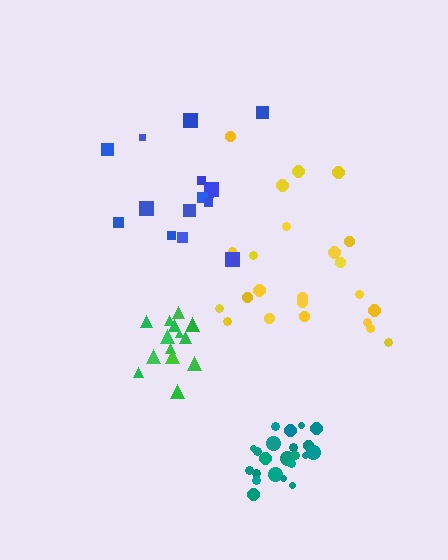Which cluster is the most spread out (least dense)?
Blue.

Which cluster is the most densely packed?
Teal.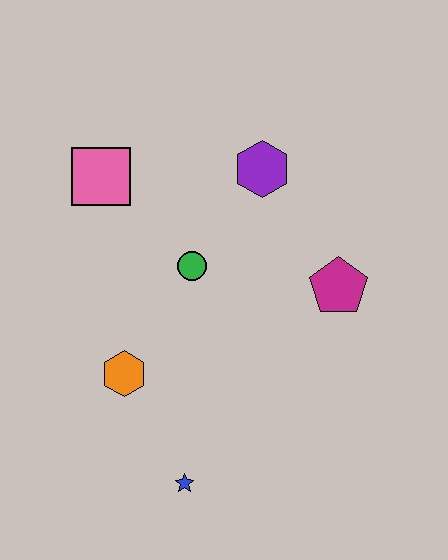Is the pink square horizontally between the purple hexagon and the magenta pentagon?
No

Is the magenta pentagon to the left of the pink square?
No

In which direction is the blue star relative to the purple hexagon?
The blue star is below the purple hexagon.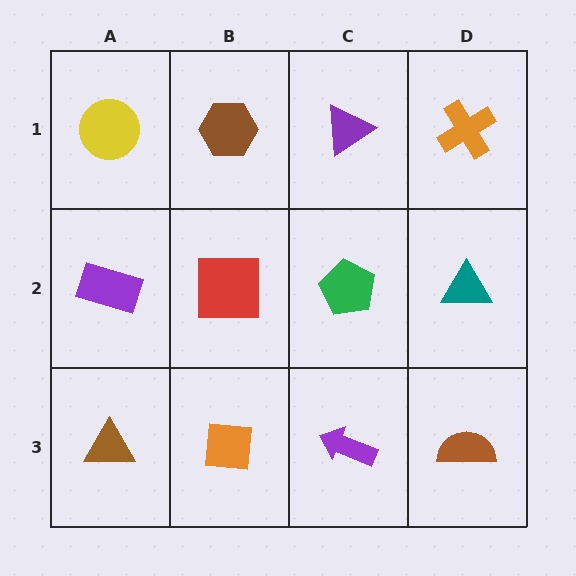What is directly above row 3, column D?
A teal triangle.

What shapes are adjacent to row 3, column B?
A red square (row 2, column B), a brown triangle (row 3, column A), a purple arrow (row 3, column C).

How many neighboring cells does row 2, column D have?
3.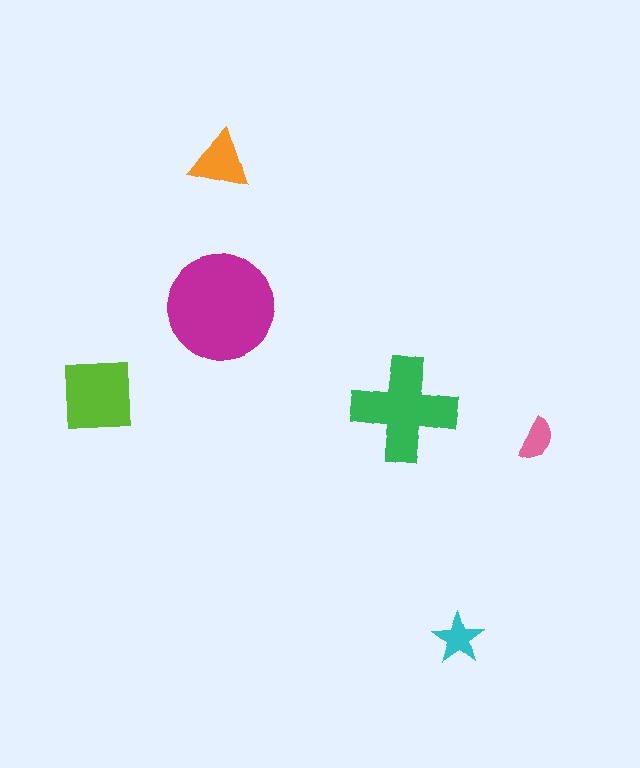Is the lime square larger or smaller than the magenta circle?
Smaller.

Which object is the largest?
The magenta circle.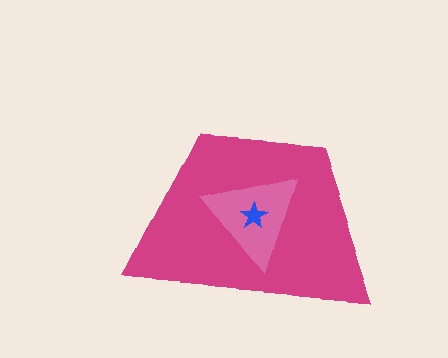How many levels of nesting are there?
3.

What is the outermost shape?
The magenta trapezoid.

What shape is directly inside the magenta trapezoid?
The pink triangle.